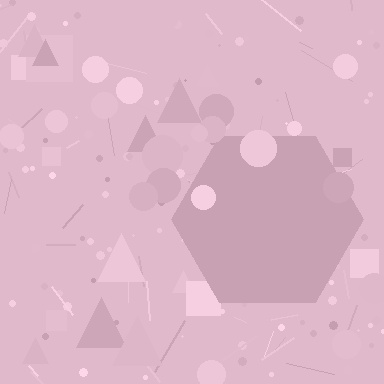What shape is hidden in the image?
A hexagon is hidden in the image.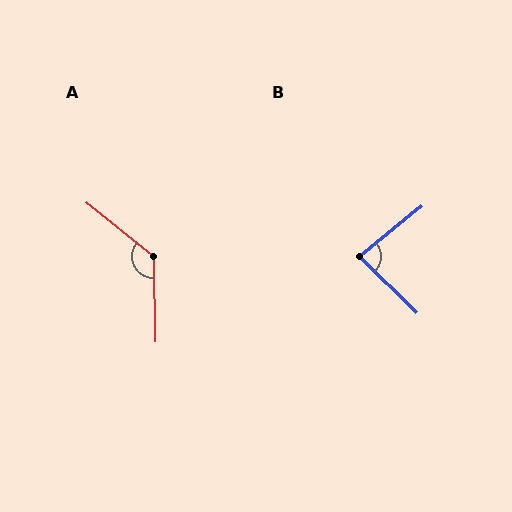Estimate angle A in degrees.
Approximately 130 degrees.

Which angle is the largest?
A, at approximately 130 degrees.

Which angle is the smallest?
B, at approximately 83 degrees.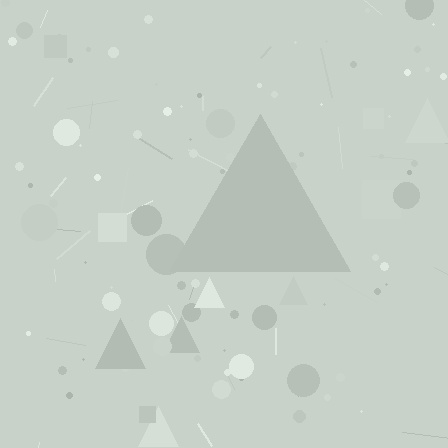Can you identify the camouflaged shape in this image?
The camouflaged shape is a triangle.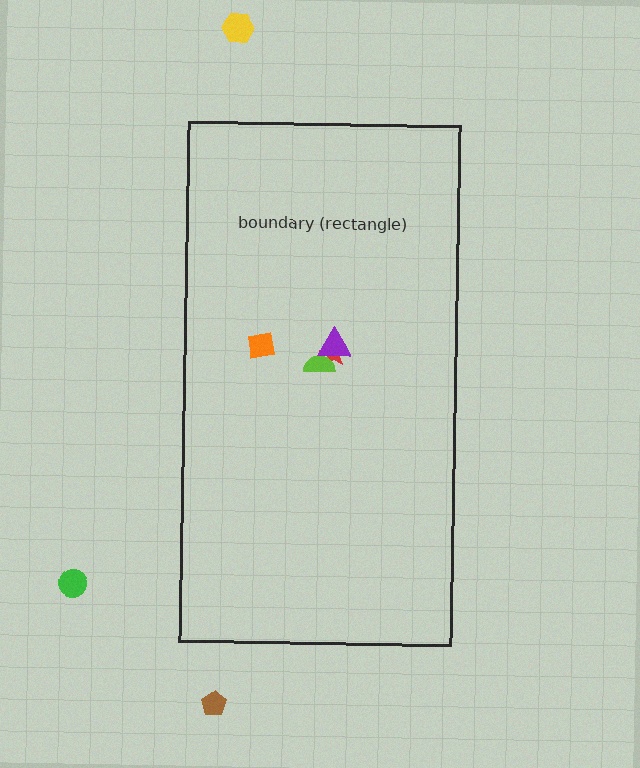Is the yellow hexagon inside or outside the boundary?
Outside.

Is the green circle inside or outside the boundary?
Outside.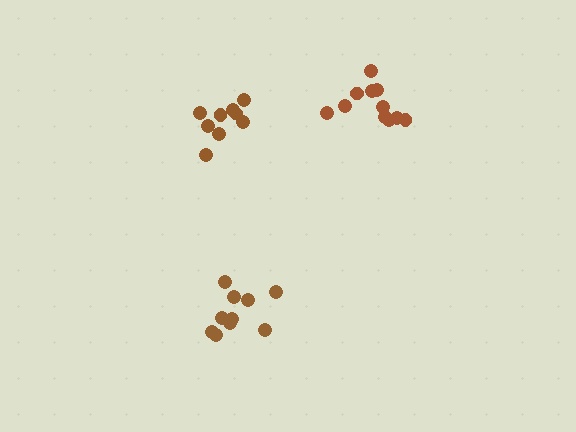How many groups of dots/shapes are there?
There are 3 groups.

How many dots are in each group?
Group 1: 10 dots, Group 2: 11 dots, Group 3: 9 dots (30 total).